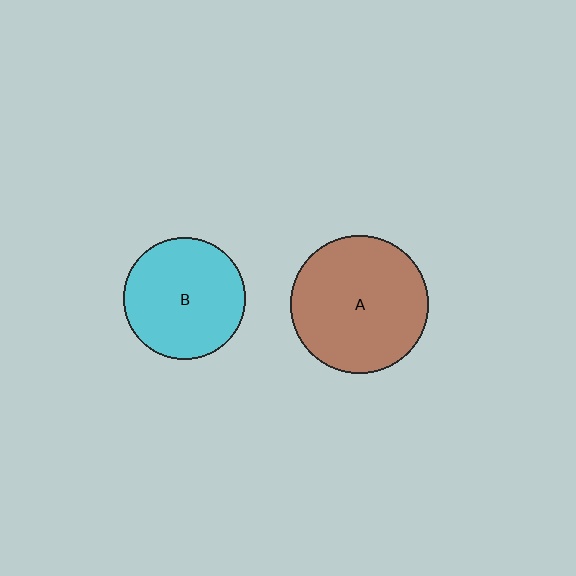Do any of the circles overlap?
No, none of the circles overlap.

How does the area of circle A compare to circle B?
Approximately 1.3 times.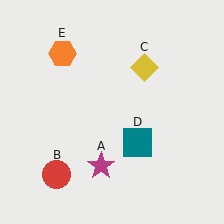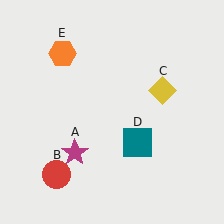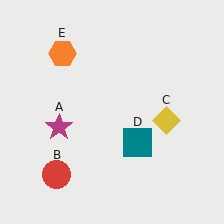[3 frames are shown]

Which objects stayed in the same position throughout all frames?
Red circle (object B) and teal square (object D) and orange hexagon (object E) remained stationary.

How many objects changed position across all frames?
2 objects changed position: magenta star (object A), yellow diamond (object C).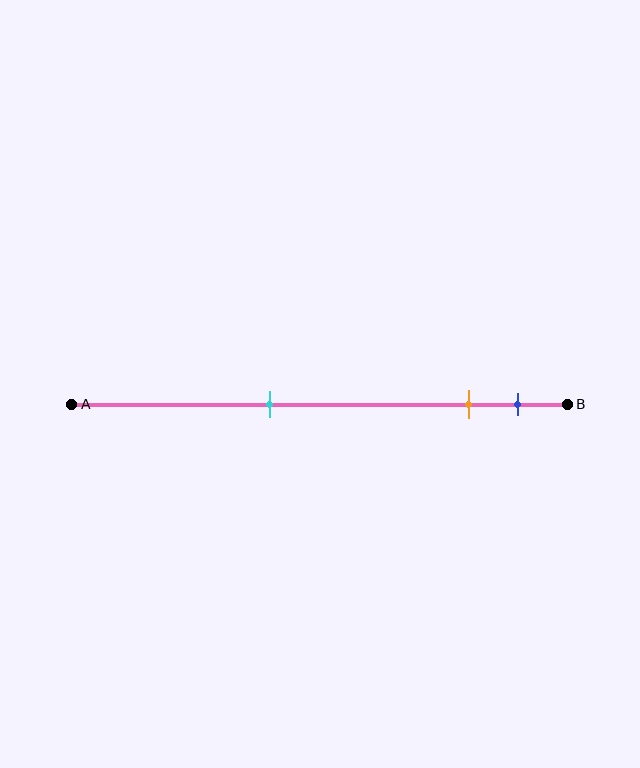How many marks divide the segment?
There are 3 marks dividing the segment.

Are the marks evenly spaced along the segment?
No, the marks are not evenly spaced.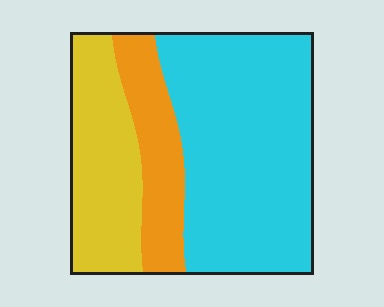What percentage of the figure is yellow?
Yellow covers roughly 25% of the figure.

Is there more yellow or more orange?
Yellow.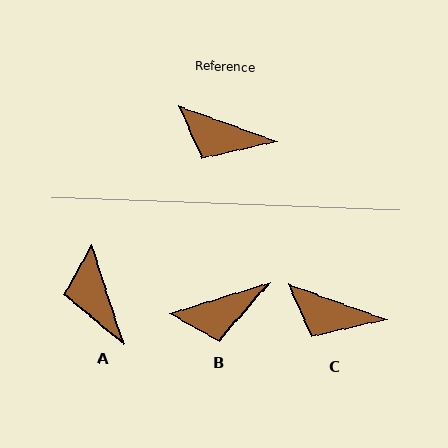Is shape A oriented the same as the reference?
No, it is off by about 53 degrees.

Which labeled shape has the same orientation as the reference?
C.